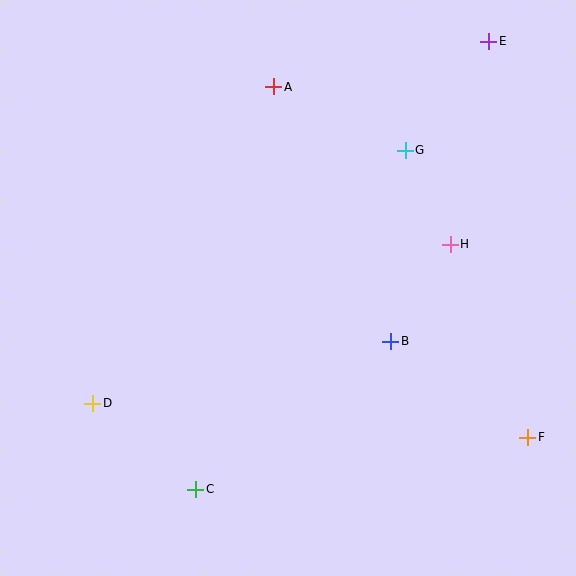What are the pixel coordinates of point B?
Point B is at (391, 341).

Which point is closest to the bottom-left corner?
Point D is closest to the bottom-left corner.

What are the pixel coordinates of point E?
Point E is at (489, 41).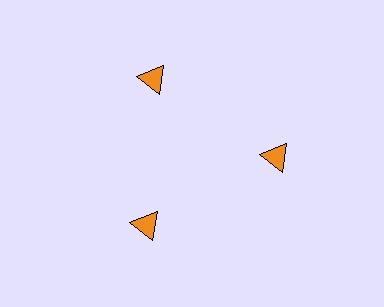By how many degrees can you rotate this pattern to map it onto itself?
The pattern maps onto itself every 120 degrees of rotation.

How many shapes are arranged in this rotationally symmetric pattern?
There are 3 shapes, arranged in 3 groups of 1.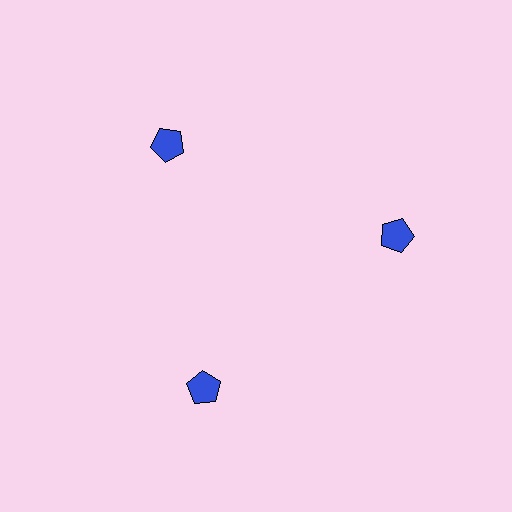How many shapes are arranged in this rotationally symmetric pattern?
There are 3 shapes, arranged in 3 groups of 1.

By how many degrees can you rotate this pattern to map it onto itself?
The pattern maps onto itself every 120 degrees of rotation.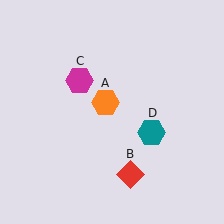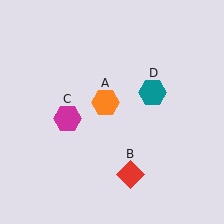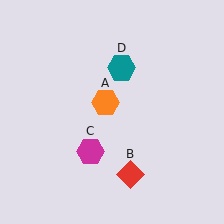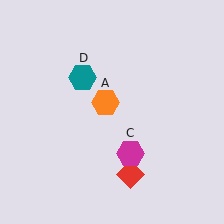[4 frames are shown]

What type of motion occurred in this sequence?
The magenta hexagon (object C), teal hexagon (object D) rotated counterclockwise around the center of the scene.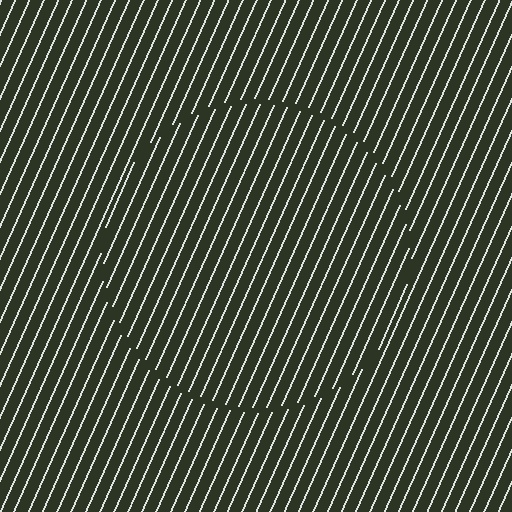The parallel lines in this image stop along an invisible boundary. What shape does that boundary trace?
An illusory circle. The interior of the shape contains the same grating, shifted by half a period — the contour is defined by the phase discontinuity where line-ends from the inner and outer gratings abut.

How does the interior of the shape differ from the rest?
The interior of the shape contains the same grating, shifted by half a period — the contour is defined by the phase discontinuity where line-ends from the inner and outer gratings abut.